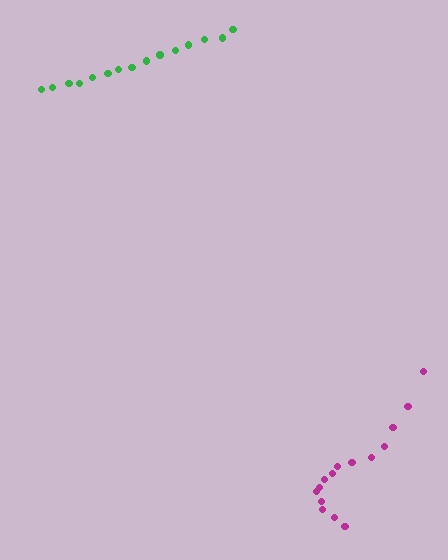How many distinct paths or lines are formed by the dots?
There are 2 distinct paths.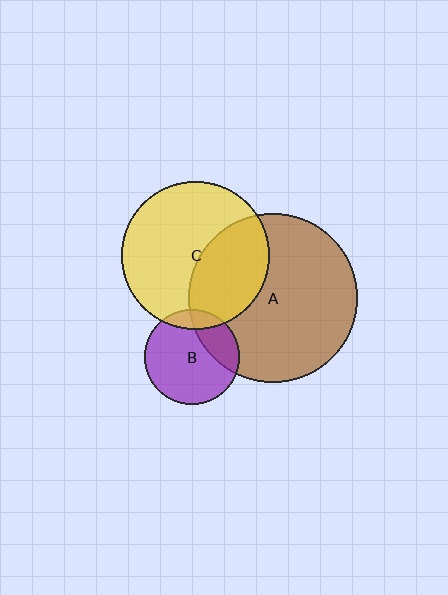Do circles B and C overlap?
Yes.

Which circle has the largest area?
Circle A (brown).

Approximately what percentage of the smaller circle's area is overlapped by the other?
Approximately 15%.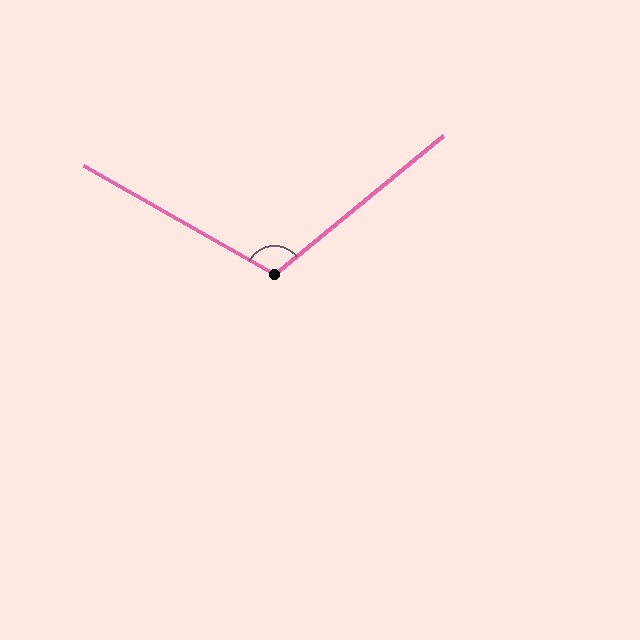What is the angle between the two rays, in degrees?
Approximately 111 degrees.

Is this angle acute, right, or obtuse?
It is obtuse.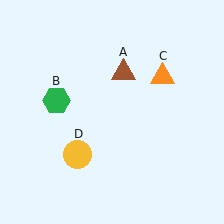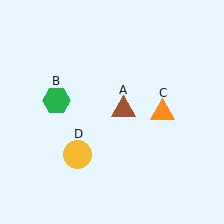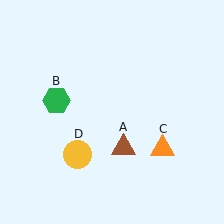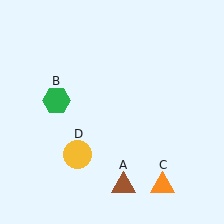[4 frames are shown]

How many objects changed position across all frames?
2 objects changed position: brown triangle (object A), orange triangle (object C).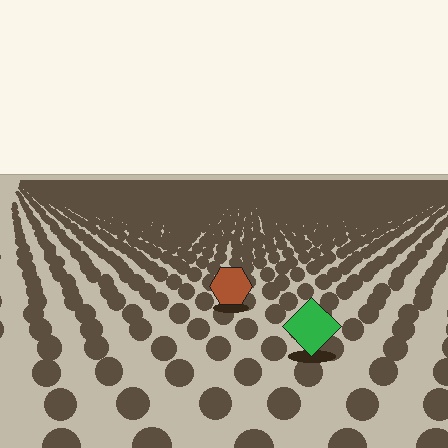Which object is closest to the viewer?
The green diamond is closest. The texture marks near it are larger and more spread out.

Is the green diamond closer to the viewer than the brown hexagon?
Yes. The green diamond is closer — you can tell from the texture gradient: the ground texture is coarser near it.